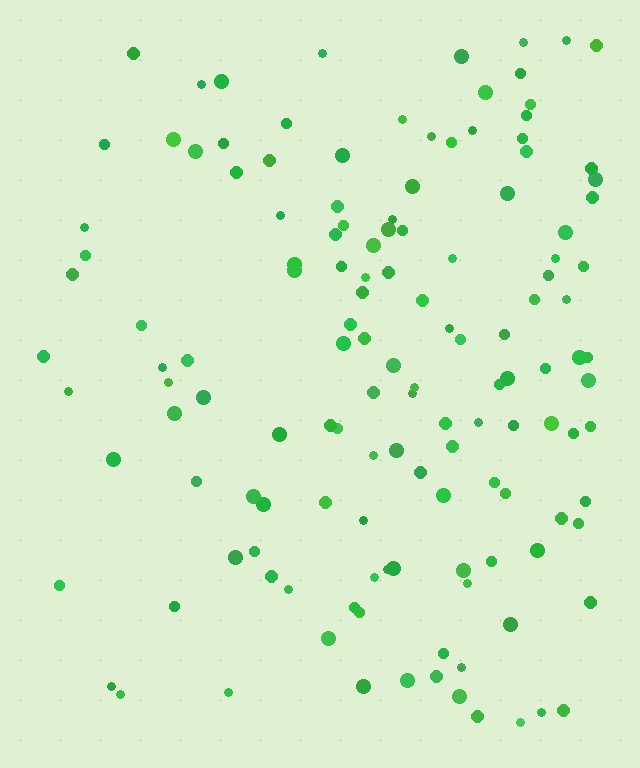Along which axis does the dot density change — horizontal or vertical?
Horizontal.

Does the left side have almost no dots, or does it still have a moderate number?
Still a moderate number, just noticeably fewer than the right.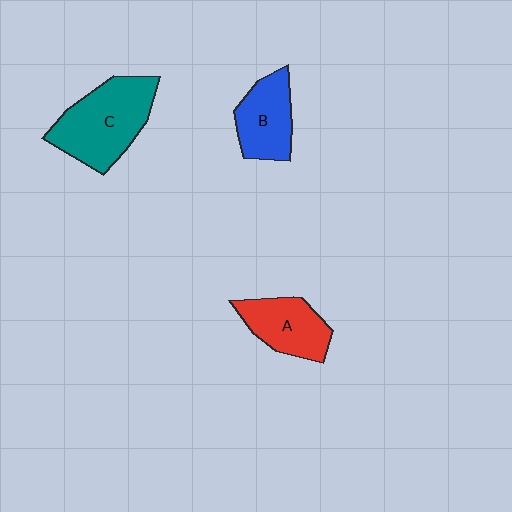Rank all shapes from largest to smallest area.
From largest to smallest: C (teal), A (red), B (blue).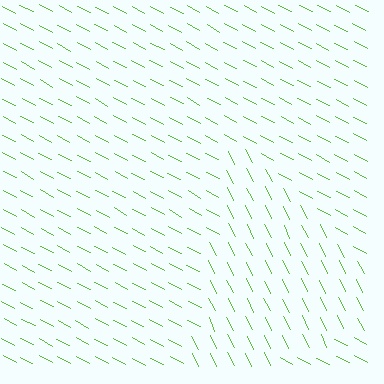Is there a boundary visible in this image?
Yes, there is a texture boundary formed by a change in line orientation.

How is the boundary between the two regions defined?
The boundary is defined purely by a change in line orientation (approximately 36 degrees difference). All lines are the same color and thickness.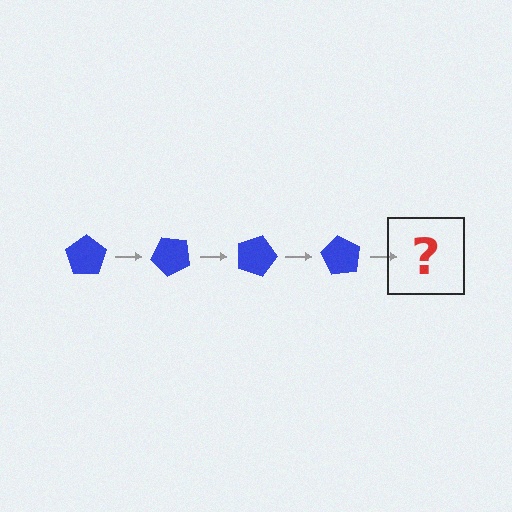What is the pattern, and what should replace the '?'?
The pattern is that the pentagon rotates 45 degrees each step. The '?' should be a blue pentagon rotated 180 degrees.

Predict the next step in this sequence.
The next step is a blue pentagon rotated 180 degrees.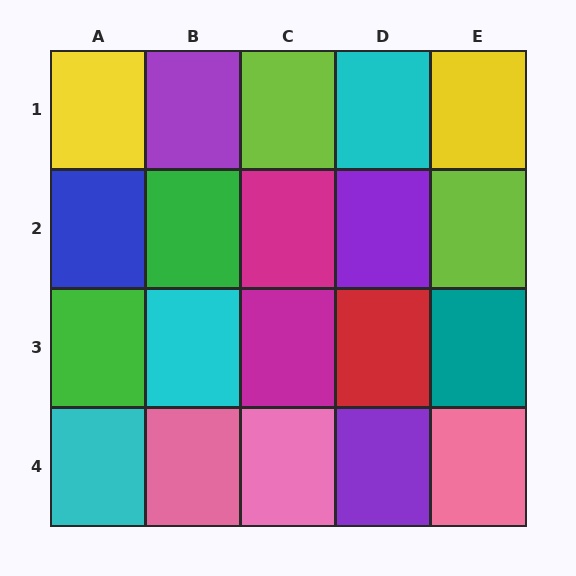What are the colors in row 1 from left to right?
Yellow, purple, lime, cyan, yellow.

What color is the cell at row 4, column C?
Pink.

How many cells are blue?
1 cell is blue.